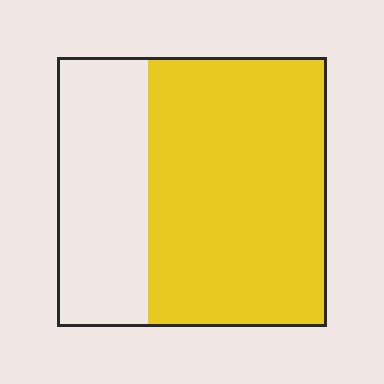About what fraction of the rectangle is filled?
About two thirds (2/3).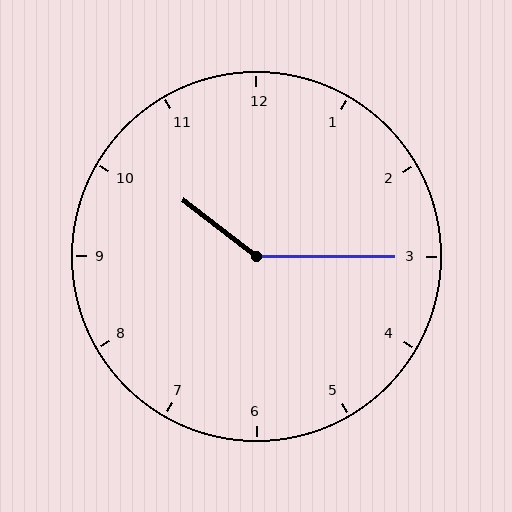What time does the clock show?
10:15.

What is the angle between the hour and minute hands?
Approximately 142 degrees.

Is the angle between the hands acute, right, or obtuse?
It is obtuse.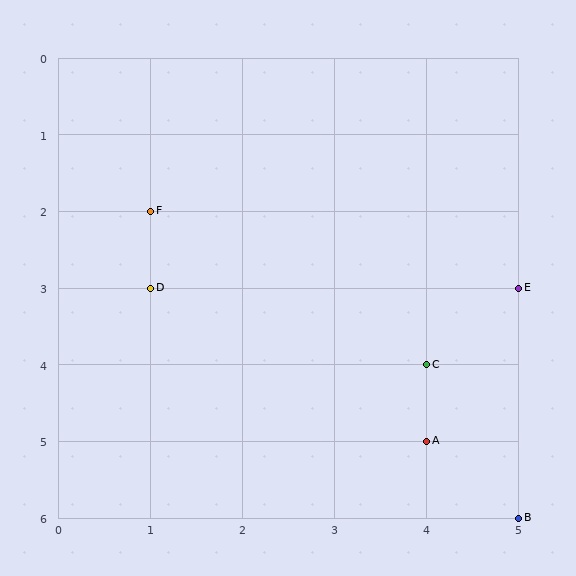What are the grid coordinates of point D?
Point D is at grid coordinates (1, 3).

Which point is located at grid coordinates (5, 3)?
Point E is at (5, 3).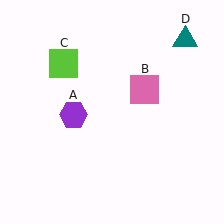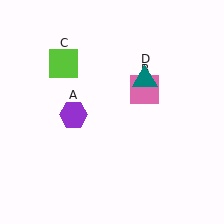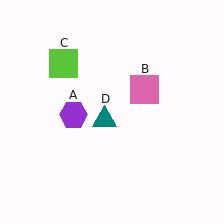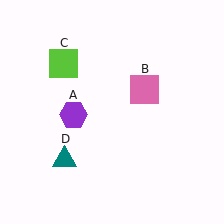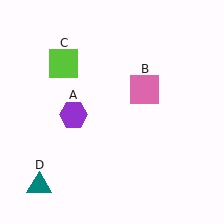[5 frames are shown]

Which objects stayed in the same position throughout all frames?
Purple hexagon (object A) and pink square (object B) and lime square (object C) remained stationary.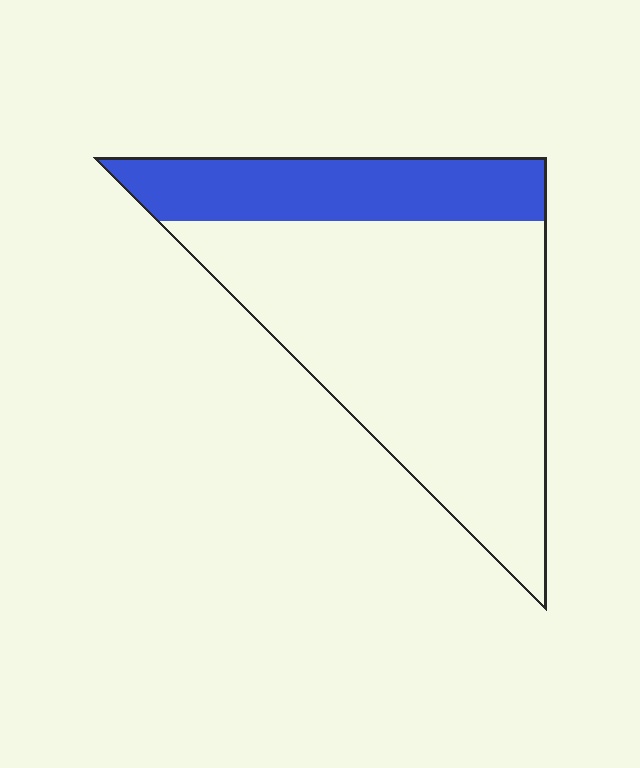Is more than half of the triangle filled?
No.